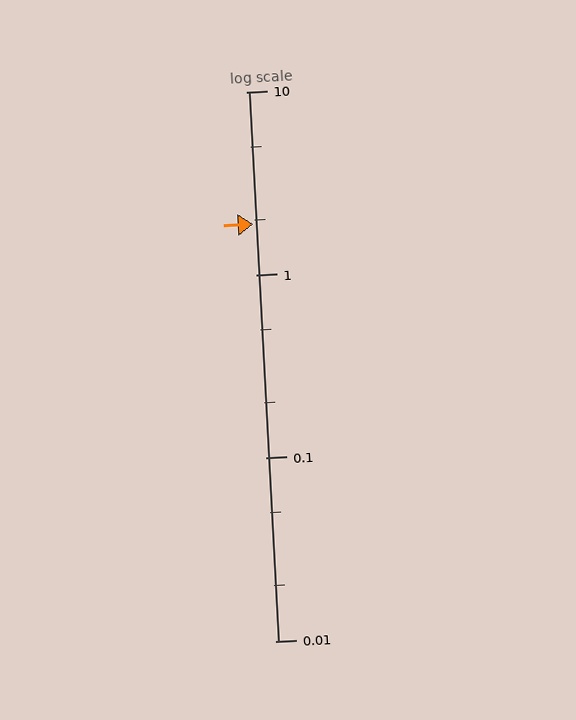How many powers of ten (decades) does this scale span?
The scale spans 3 decades, from 0.01 to 10.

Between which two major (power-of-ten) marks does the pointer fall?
The pointer is between 1 and 10.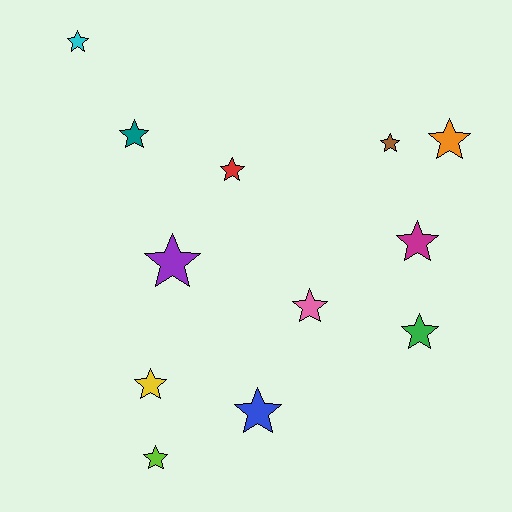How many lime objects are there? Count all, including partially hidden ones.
There is 1 lime object.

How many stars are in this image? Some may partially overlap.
There are 12 stars.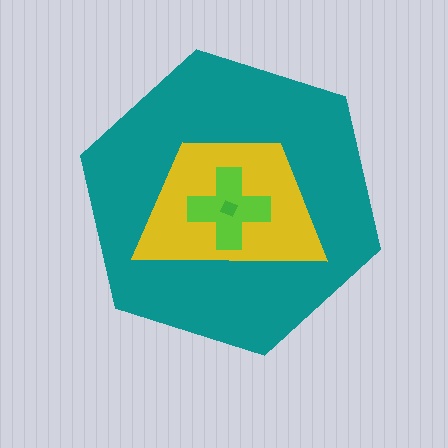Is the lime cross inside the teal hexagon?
Yes.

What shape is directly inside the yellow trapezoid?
The lime cross.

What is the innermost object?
The green diamond.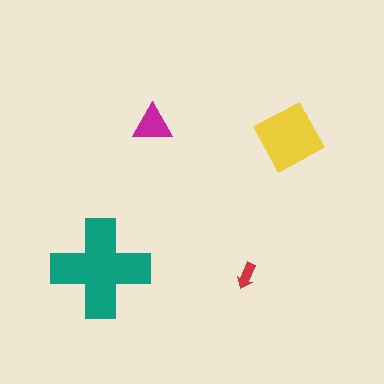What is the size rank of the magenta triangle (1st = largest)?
3rd.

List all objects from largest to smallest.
The teal cross, the yellow square, the magenta triangle, the red arrow.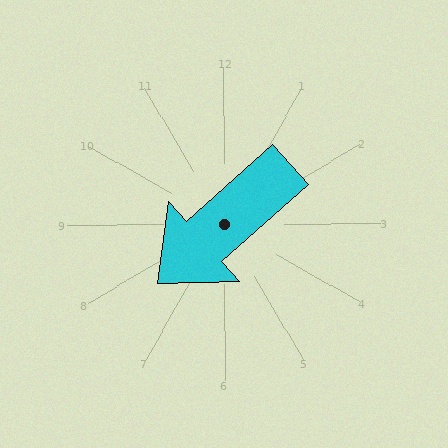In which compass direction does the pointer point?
Southwest.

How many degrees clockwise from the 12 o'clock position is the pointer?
Approximately 228 degrees.